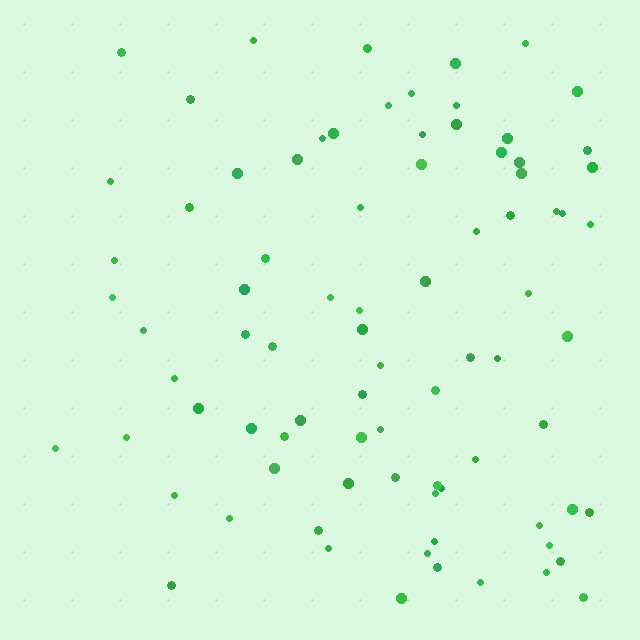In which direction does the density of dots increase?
From left to right, with the right side densest.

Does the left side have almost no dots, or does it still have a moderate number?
Still a moderate number, just noticeably fewer than the right.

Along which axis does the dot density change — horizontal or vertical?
Horizontal.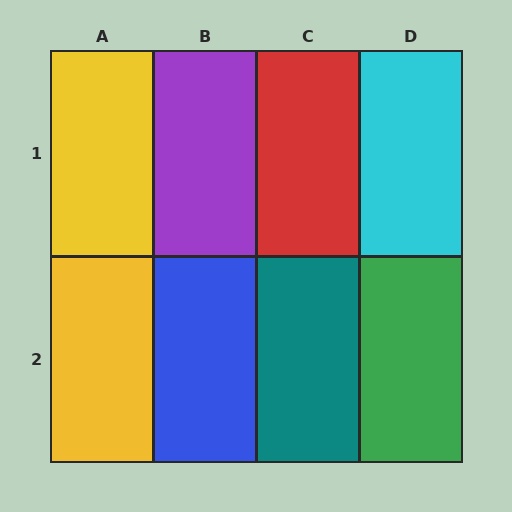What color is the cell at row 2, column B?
Blue.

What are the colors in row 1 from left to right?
Yellow, purple, red, cyan.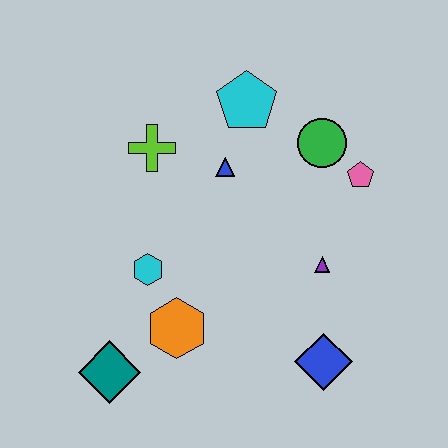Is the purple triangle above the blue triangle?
No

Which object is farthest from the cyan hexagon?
The pink pentagon is farthest from the cyan hexagon.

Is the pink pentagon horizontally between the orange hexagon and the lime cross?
No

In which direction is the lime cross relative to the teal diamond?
The lime cross is above the teal diamond.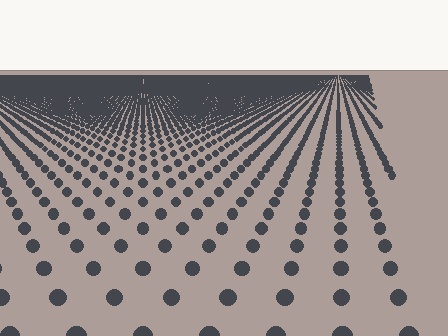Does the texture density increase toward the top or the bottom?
Density increases toward the top.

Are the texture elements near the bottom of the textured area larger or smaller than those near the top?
Larger. Near the bottom, elements are closer to the viewer and appear at a bigger on-screen size.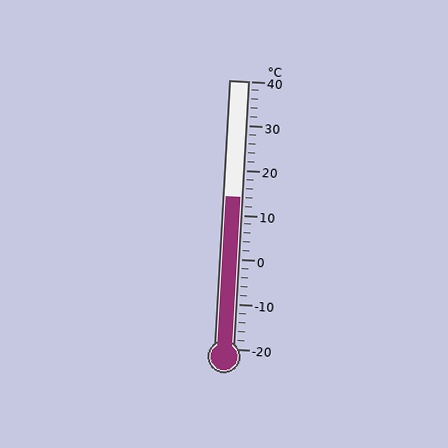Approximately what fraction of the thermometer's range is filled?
The thermometer is filled to approximately 55% of its range.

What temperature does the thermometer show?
The thermometer shows approximately 14°C.